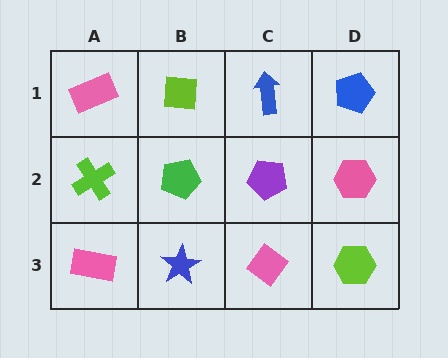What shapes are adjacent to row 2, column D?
A blue pentagon (row 1, column D), a lime hexagon (row 3, column D), a purple pentagon (row 2, column C).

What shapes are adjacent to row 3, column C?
A purple pentagon (row 2, column C), a blue star (row 3, column B), a lime hexagon (row 3, column D).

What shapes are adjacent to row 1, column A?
A lime cross (row 2, column A), a lime square (row 1, column B).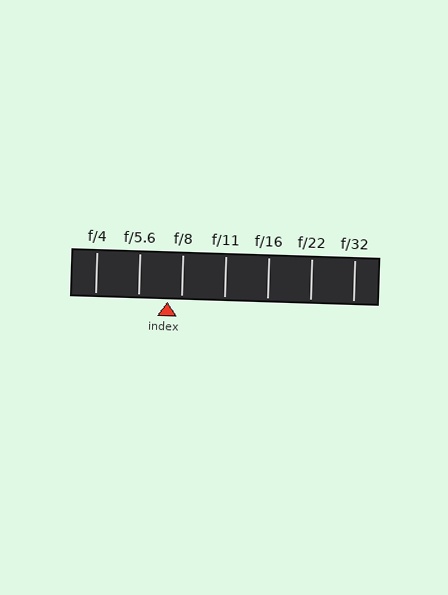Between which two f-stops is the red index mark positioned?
The index mark is between f/5.6 and f/8.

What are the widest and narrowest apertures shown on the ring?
The widest aperture shown is f/4 and the narrowest is f/32.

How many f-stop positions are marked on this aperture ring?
There are 7 f-stop positions marked.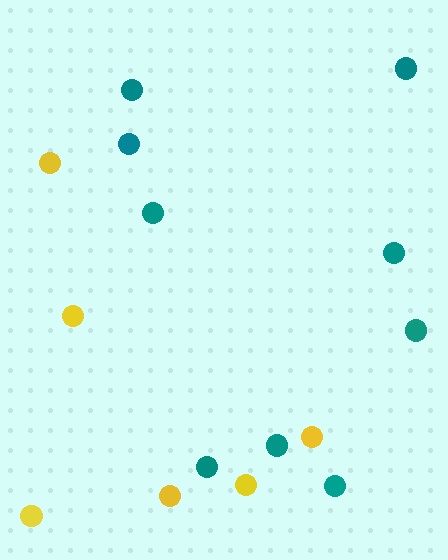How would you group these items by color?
There are 2 groups: one group of yellow circles (6) and one group of teal circles (9).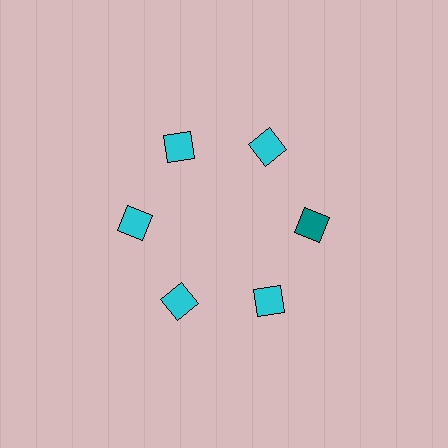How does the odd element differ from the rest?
It has a different color: teal instead of cyan.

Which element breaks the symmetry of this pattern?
The teal square at roughly the 3 o'clock position breaks the symmetry. All other shapes are cyan squares.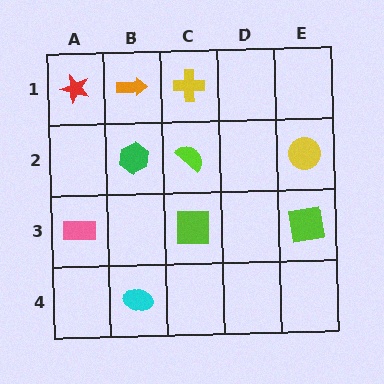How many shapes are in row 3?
3 shapes.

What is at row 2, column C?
A lime semicircle.